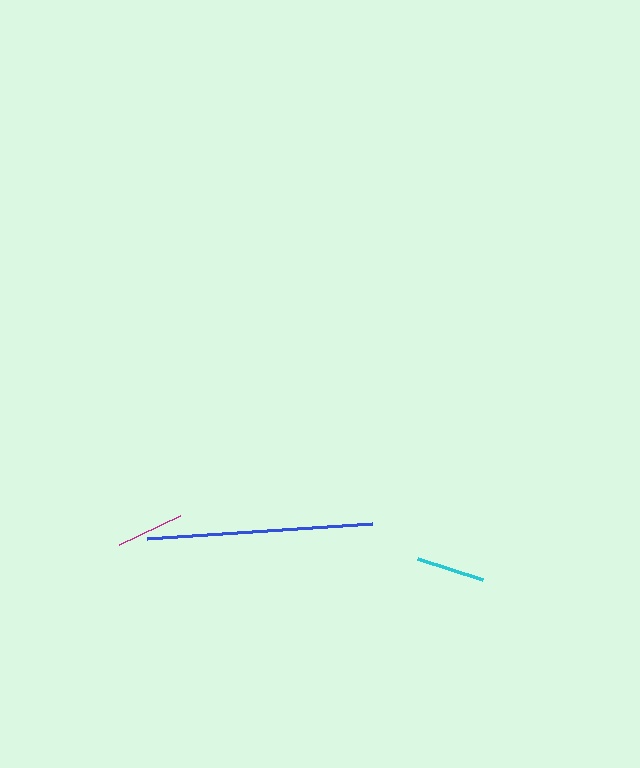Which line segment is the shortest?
The magenta line is the shortest at approximately 67 pixels.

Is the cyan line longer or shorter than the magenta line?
The cyan line is longer than the magenta line.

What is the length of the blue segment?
The blue segment is approximately 225 pixels long.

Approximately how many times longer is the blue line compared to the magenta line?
The blue line is approximately 3.3 times the length of the magenta line.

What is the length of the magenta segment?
The magenta segment is approximately 67 pixels long.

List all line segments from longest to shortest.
From longest to shortest: blue, cyan, magenta.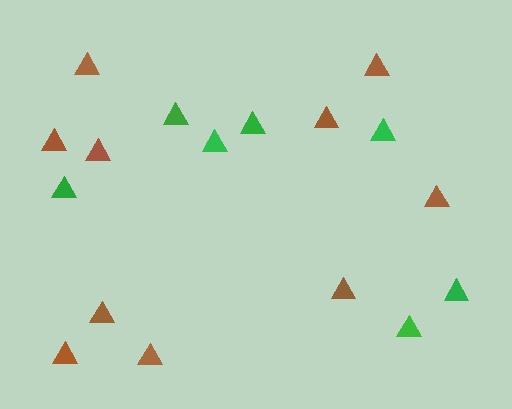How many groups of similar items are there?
There are 2 groups: one group of green triangles (7) and one group of brown triangles (10).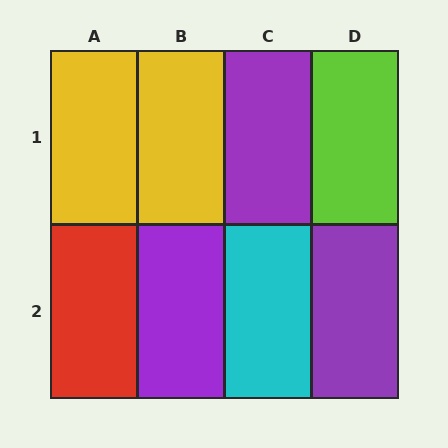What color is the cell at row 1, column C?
Purple.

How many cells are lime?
1 cell is lime.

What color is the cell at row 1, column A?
Yellow.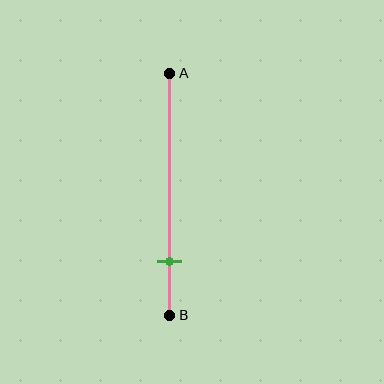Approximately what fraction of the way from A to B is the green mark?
The green mark is approximately 80% of the way from A to B.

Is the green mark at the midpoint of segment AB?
No, the mark is at about 80% from A, not at the 50% midpoint.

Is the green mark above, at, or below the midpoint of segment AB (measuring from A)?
The green mark is below the midpoint of segment AB.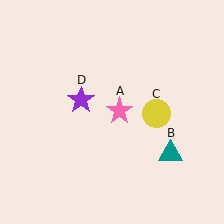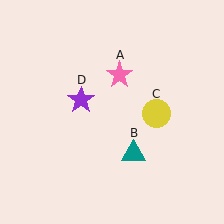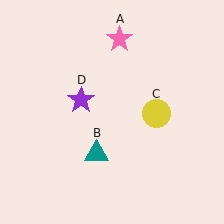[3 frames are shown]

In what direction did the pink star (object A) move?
The pink star (object A) moved up.